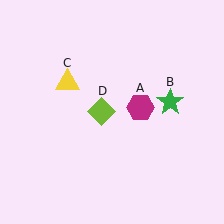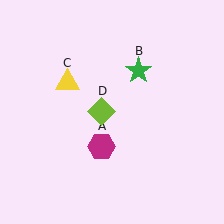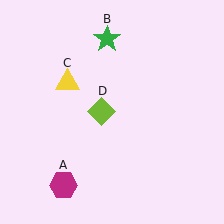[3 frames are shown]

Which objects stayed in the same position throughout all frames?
Yellow triangle (object C) and lime diamond (object D) remained stationary.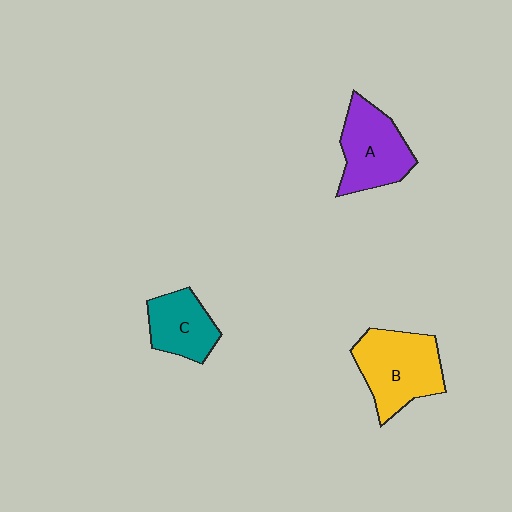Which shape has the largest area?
Shape B (yellow).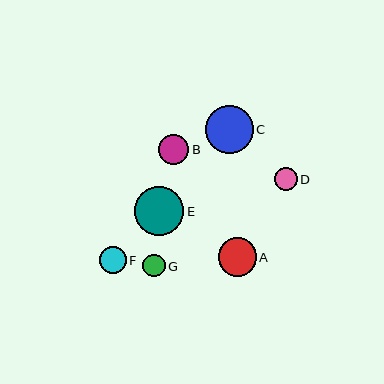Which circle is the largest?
Circle E is the largest with a size of approximately 49 pixels.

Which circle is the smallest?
Circle G is the smallest with a size of approximately 23 pixels.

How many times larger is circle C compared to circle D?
Circle C is approximately 2.1 times the size of circle D.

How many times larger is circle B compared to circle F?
Circle B is approximately 1.1 times the size of circle F.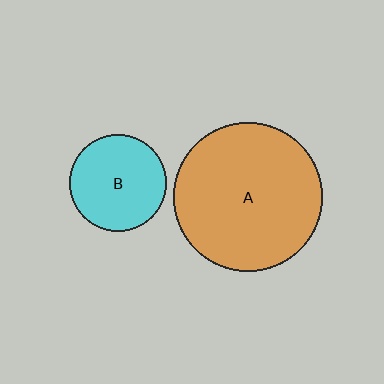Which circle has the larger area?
Circle A (orange).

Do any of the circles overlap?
No, none of the circles overlap.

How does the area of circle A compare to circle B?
Approximately 2.3 times.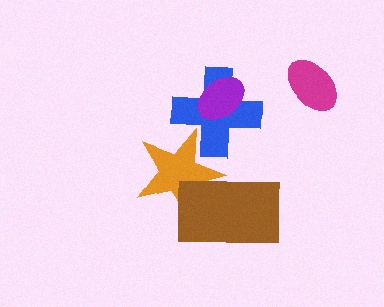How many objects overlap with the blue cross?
2 objects overlap with the blue cross.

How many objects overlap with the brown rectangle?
1 object overlaps with the brown rectangle.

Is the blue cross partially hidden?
Yes, it is partially covered by another shape.